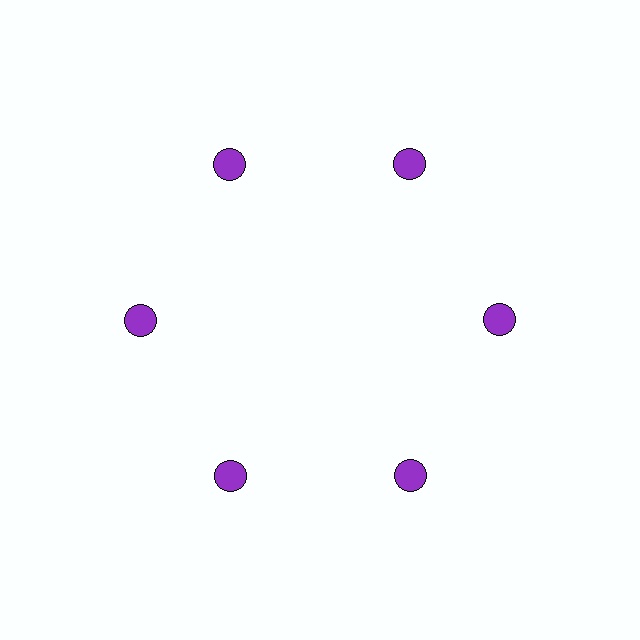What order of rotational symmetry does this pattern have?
This pattern has 6-fold rotational symmetry.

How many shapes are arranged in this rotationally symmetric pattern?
There are 6 shapes, arranged in 6 groups of 1.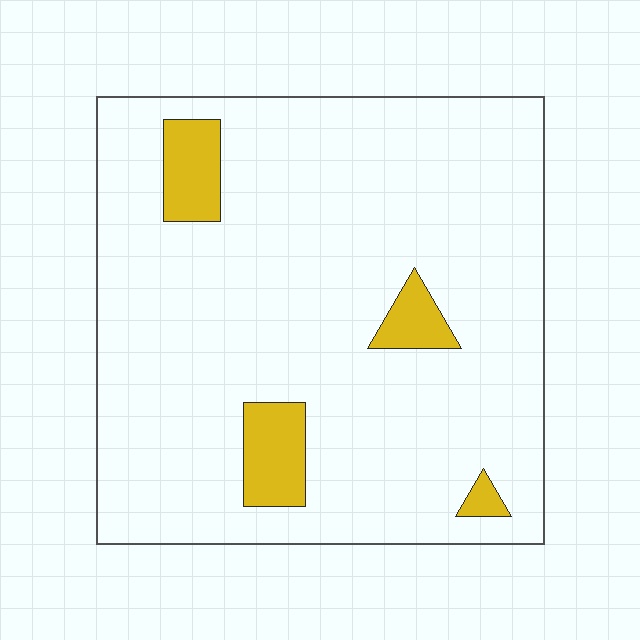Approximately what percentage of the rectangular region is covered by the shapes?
Approximately 10%.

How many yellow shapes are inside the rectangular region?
4.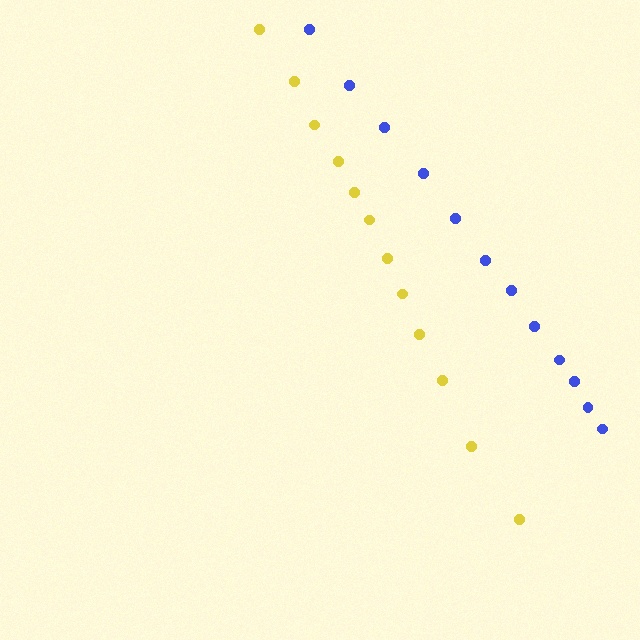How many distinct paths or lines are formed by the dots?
There are 2 distinct paths.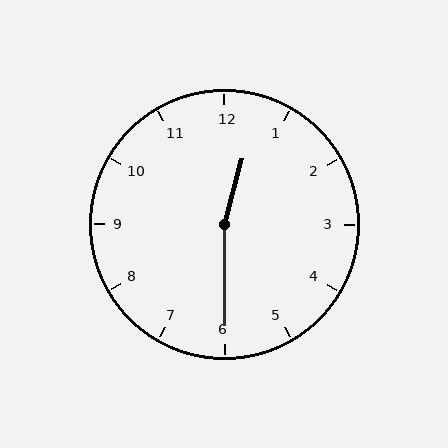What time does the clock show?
12:30.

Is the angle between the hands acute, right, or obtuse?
It is obtuse.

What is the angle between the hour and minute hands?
Approximately 165 degrees.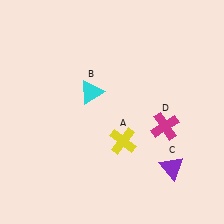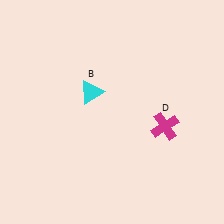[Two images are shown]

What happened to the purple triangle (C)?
The purple triangle (C) was removed in Image 2. It was in the bottom-right area of Image 1.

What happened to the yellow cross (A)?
The yellow cross (A) was removed in Image 2. It was in the bottom-right area of Image 1.